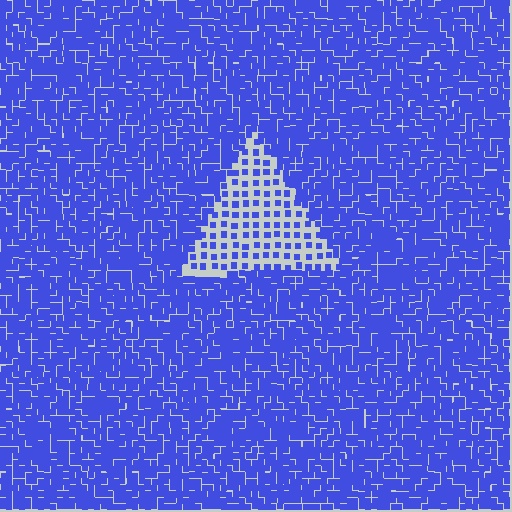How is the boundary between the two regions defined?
The boundary is defined by a change in element density (approximately 2.8x ratio). All elements are the same color, size, and shape.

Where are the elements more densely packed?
The elements are more densely packed outside the triangle boundary.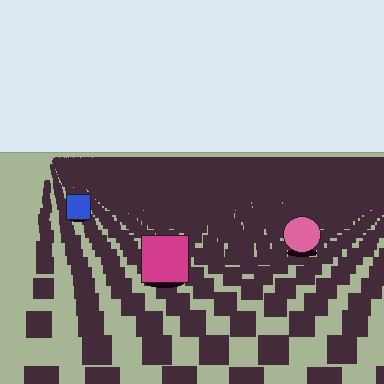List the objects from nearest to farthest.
From nearest to farthest: the magenta square, the pink circle, the blue square.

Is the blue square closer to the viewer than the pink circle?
No. The pink circle is closer — you can tell from the texture gradient: the ground texture is coarser near it.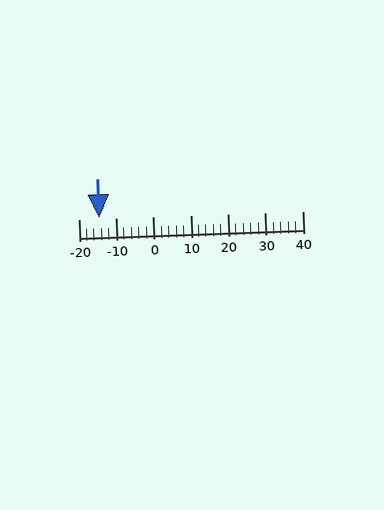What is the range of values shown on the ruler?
The ruler shows values from -20 to 40.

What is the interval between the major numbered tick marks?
The major tick marks are spaced 10 units apart.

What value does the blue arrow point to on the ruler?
The blue arrow points to approximately -14.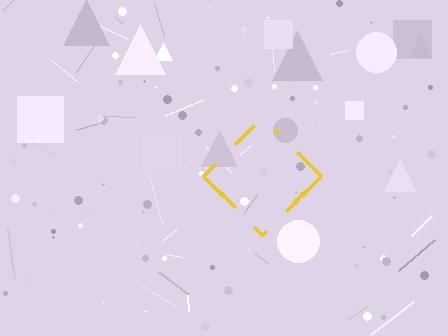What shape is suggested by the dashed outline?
The dashed outline suggests a diamond.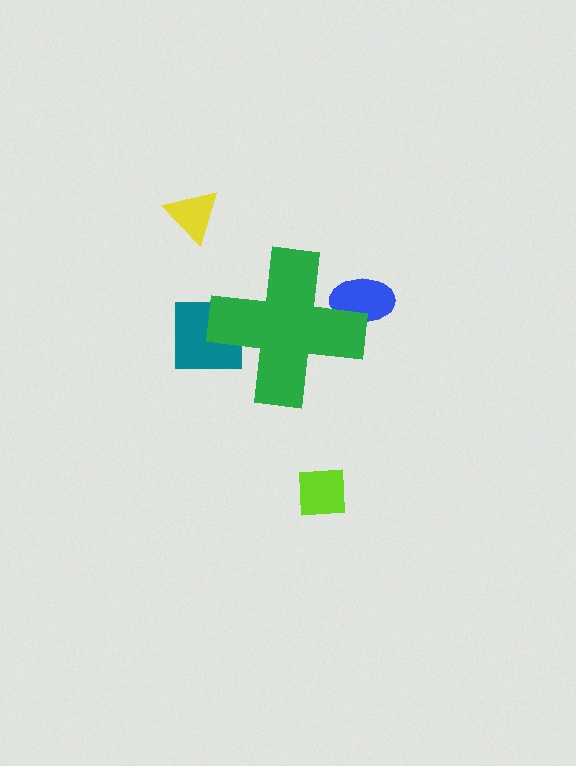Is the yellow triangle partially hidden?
No, the yellow triangle is fully visible.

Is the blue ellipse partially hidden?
Yes, the blue ellipse is partially hidden behind the green cross.